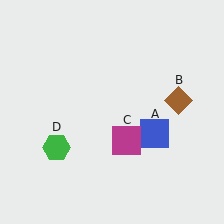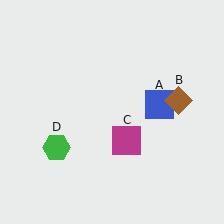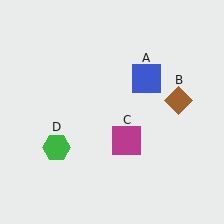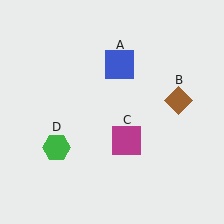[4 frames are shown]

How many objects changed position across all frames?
1 object changed position: blue square (object A).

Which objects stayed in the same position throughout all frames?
Brown diamond (object B) and magenta square (object C) and green hexagon (object D) remained stationary.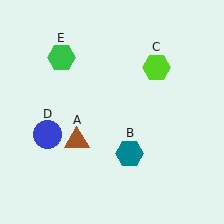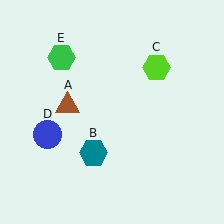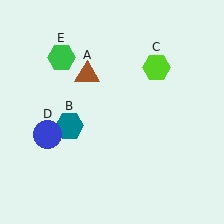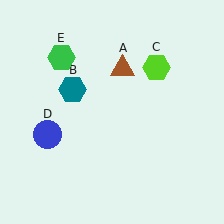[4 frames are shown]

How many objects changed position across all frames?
2 objects changed position: brown triangle (object A), teal hexagon (object B).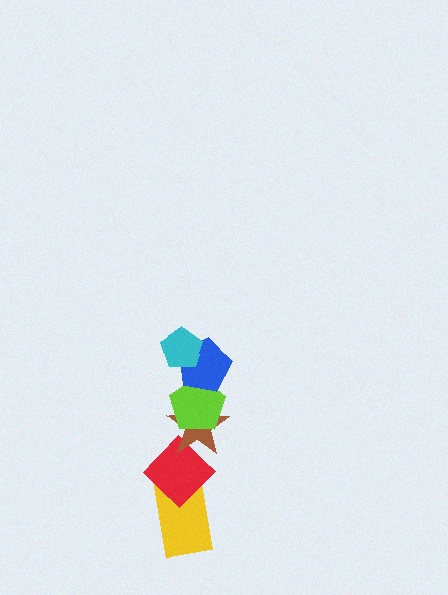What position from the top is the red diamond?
The red diamond is 5th from the top.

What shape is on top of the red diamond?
The brown star is on top of the red diamond.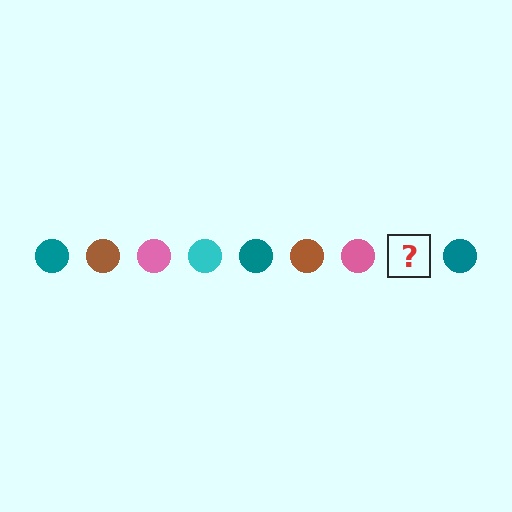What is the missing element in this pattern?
The missing element is a cyan circle.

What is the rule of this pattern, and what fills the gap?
The rule is that the pattern cycles through teal, brown, pink, cyan circles. The gap should be filled with a cyan circle.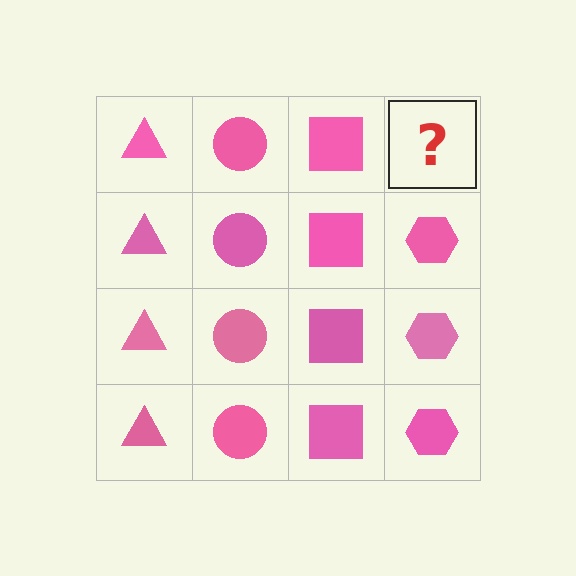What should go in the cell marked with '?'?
The missing cell should contain a pink hexagon.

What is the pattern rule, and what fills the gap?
The rule is that each column has a consistent shape. The gap should be filled with a pink hexagon.